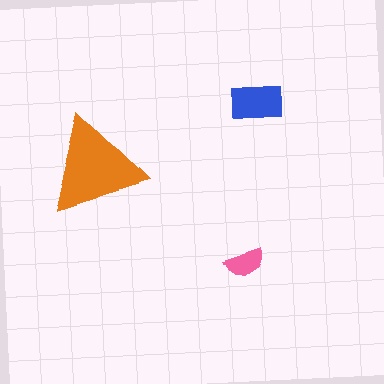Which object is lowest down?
The pink semicircle is bottommost.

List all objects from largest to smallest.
The orange triangle, the blue rectangle, the pink semicircle.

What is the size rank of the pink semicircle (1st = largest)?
3rd.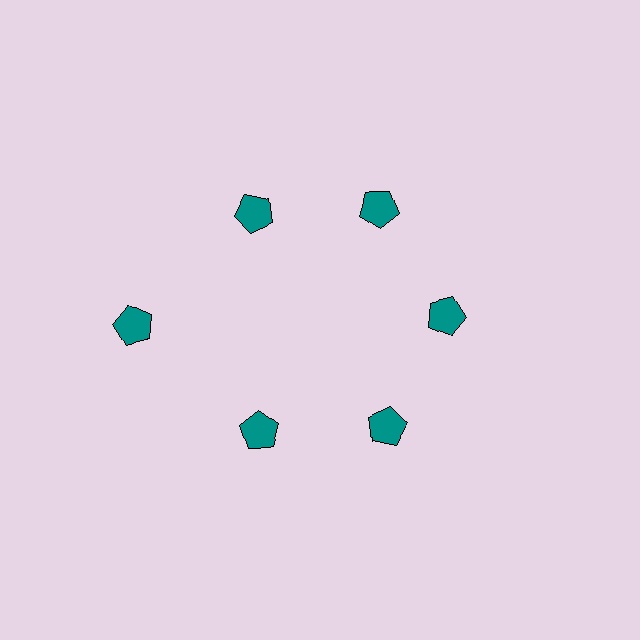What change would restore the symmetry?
The symmetry would be restored by moving it inward, back onto the ring so that all 6 pentagons sit at equal angles and equal distance from the center.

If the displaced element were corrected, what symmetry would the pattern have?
It would have 6-fold rotational symmetry — the pattern would map onto itself every 60 degrees.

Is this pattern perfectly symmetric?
No. The 6 teal pentagons are arranged in a ring, but one element near the 9 o'clock position is pushed outward from the center, breaking the 6-fold rotational symmetry.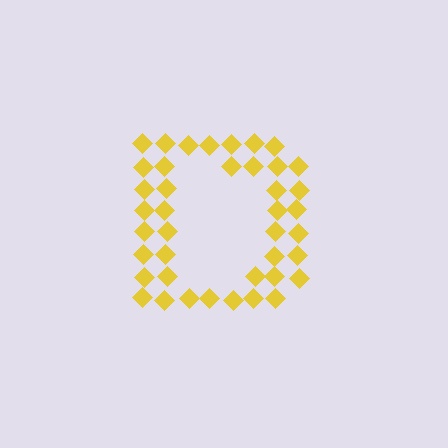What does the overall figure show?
The overall figure shows the letter D.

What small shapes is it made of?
It is made of small diamonds.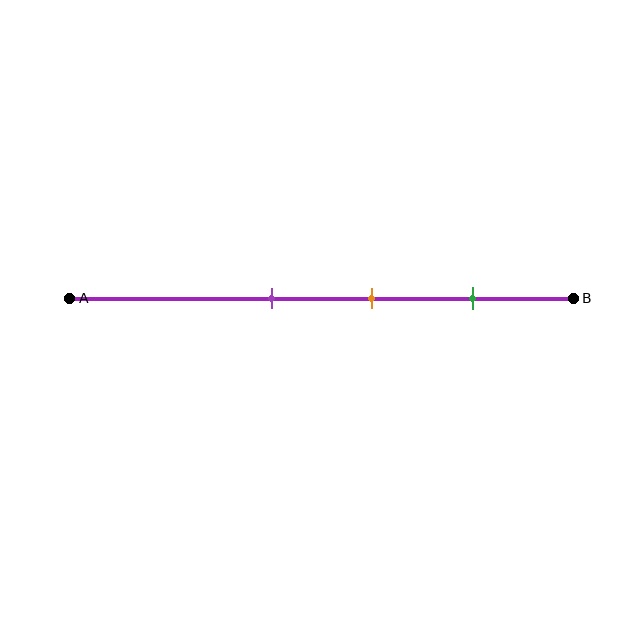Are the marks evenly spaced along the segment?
Yes, the marks are approximately evenly spaced.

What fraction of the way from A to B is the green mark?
The green mark is approximately 80% (0.8) of the way from A to B.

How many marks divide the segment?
There are 3 marks dividing the segment.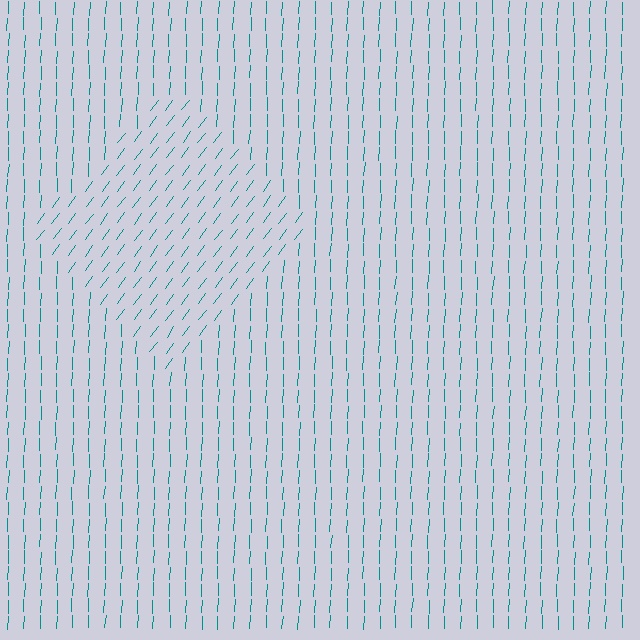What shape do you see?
I see a diamond.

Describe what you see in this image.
The image is filled with small teal line segments. A diamond region in the image has lines oriented differently from the surrounding lines, creating a visible texture boundary.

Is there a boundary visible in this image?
Yes, there is a texture boundary formed by a change in line orientation.